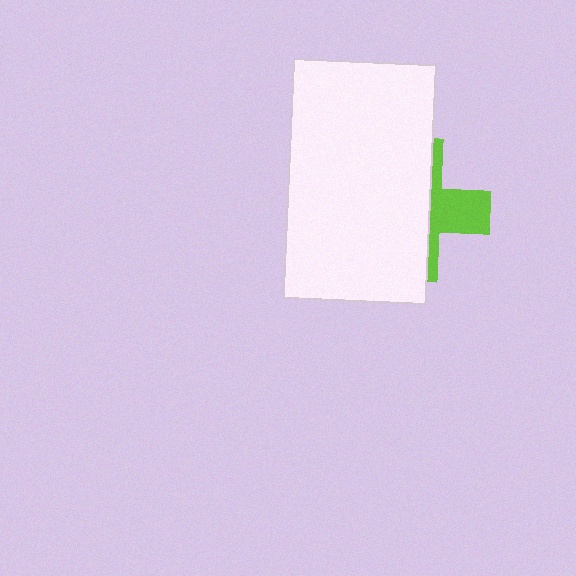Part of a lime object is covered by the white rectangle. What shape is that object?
It is a cross.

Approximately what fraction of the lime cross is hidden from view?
Roughly 66% of the lime cross is hidden behind the white rectangle.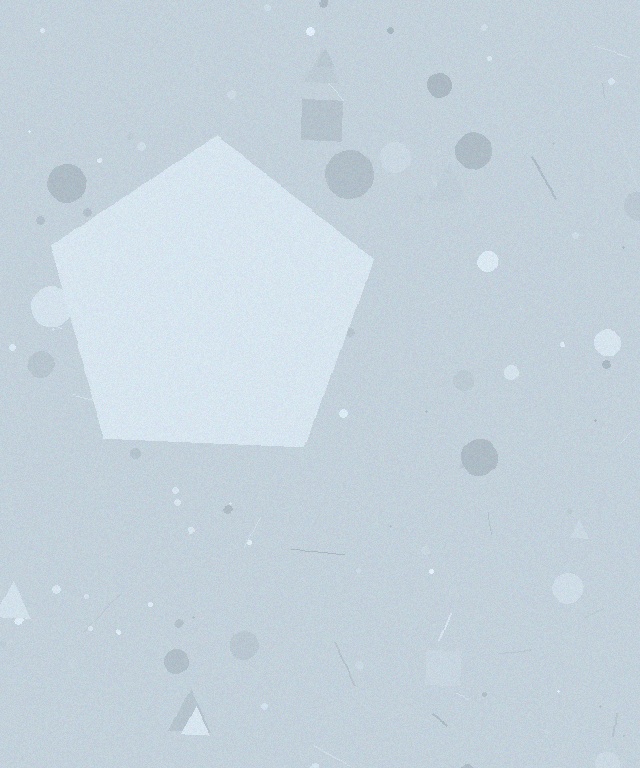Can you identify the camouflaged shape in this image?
The camouflaged shape is a pentagon.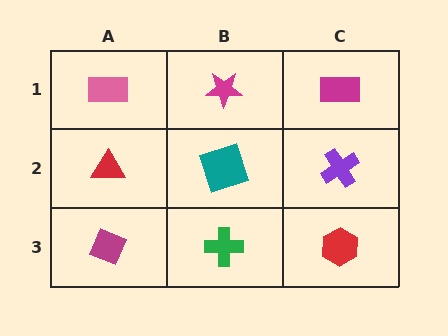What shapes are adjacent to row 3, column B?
A teal square (row 2, column B), a magenta diamond (row 3, column A), a red hexagon (row 3, column C).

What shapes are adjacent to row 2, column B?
A magenta star (row 1, column B), a green cross (row 3, column B), a red triangle (row 2, column A), a purple cross (row 2, column C).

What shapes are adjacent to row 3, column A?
A red triangle (row 2, column A), a green cross (row 3, column B).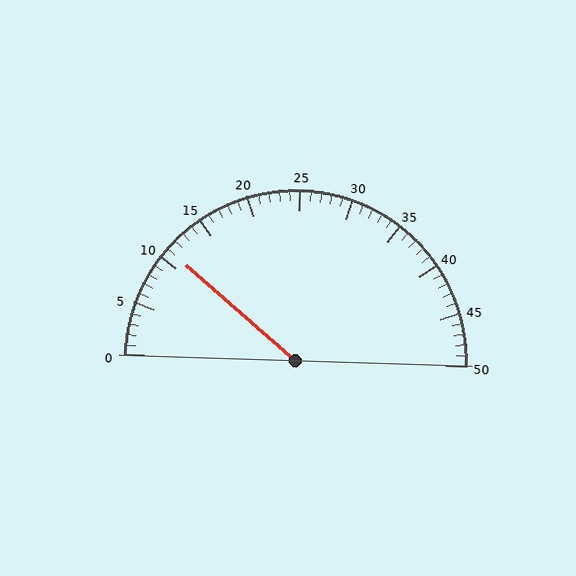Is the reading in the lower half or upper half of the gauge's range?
The reading is in the lower half of the range (0 to 50).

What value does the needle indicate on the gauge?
The needle indicates approximately 11.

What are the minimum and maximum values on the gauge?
The gauge ranges from 0 to 50.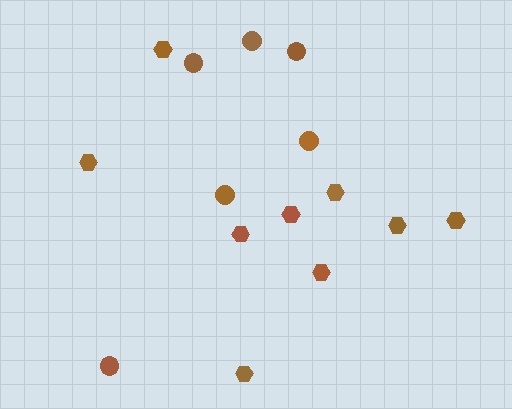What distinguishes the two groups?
There are 2 groups: one group of circles (6) and one group of hexagons (9).